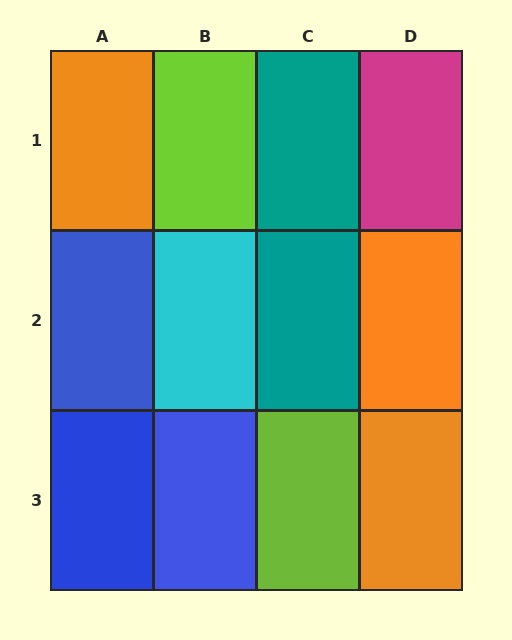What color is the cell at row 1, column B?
Lime.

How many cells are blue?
3 cells are blue.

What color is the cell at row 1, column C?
Teal.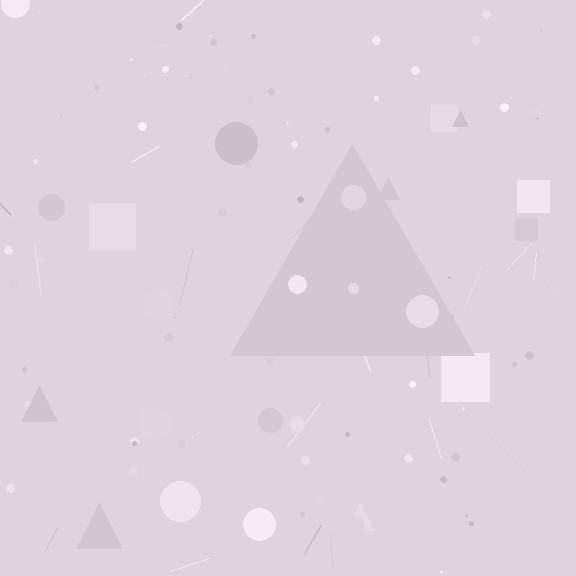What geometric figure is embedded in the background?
A triangle is embedded in the background.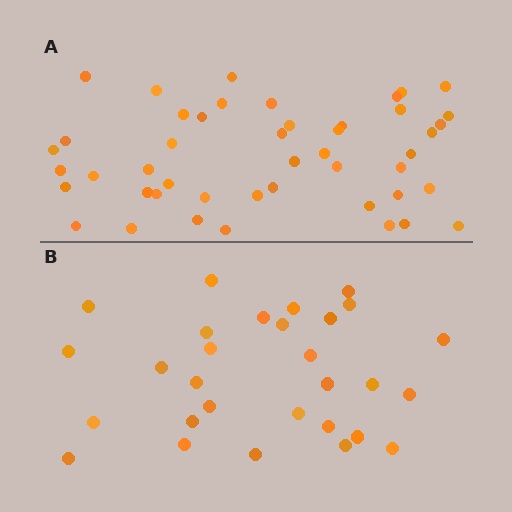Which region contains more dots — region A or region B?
Region A (the top region) has more dots.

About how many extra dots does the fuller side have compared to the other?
Region A has approximately 15 more dots than region B.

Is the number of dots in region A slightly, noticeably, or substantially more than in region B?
Region A has substantially more. The ratio is roughly 1.6 to 1.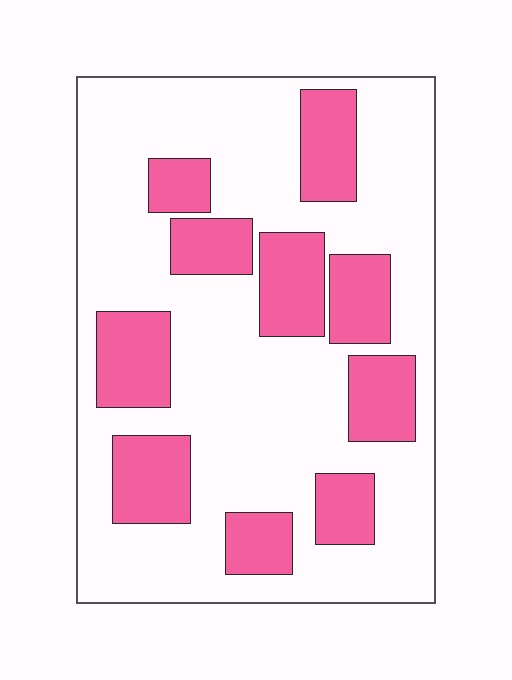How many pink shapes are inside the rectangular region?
10.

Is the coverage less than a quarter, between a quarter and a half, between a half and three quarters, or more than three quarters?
Between a quarter and a half.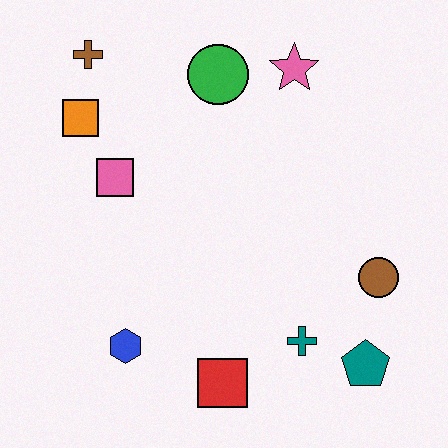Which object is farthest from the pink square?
The teal pentagon is farthest from the pink square.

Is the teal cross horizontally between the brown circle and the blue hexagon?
Yes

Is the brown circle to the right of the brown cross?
Yes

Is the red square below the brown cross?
Yes